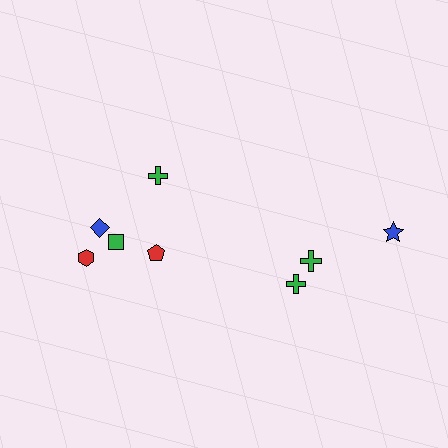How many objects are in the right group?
There are 3 objects.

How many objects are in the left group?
There are 5 objects.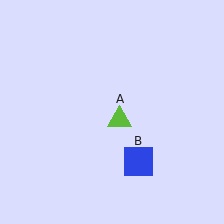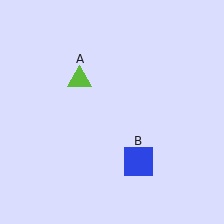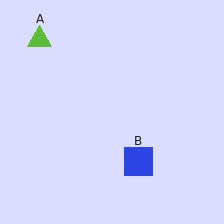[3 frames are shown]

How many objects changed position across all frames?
1 object changed position: lime triangle (object A).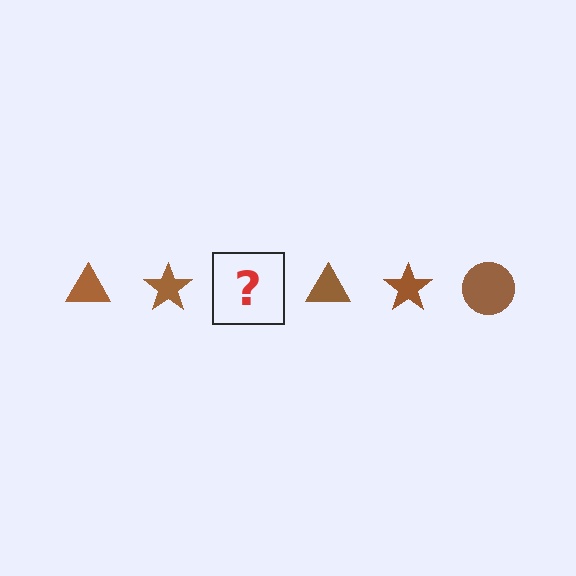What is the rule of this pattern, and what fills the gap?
The rule is that the pattern cycles through triangle, star, circle shapes in brown. The gap should be filled with a brown circle.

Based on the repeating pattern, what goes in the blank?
The blank should be a brown circle.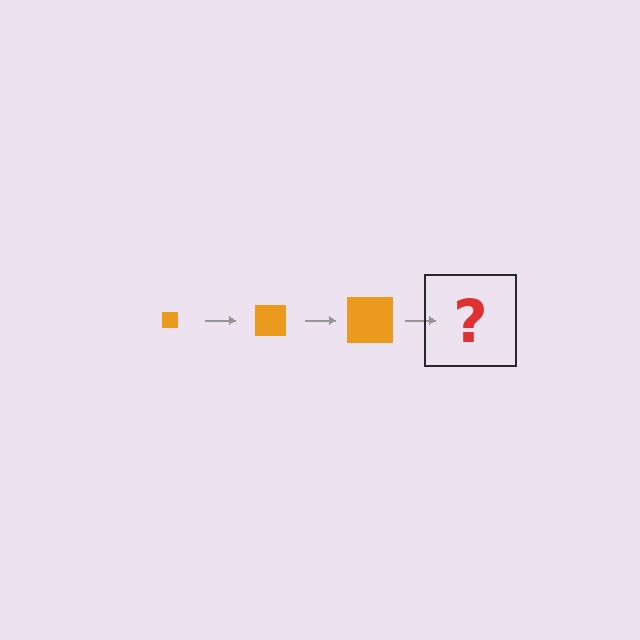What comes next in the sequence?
The next element should be an orange square, larger than the previous one.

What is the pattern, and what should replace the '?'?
The pattern is that the square gets progressively larger each step. The '?' should be an orange square, larger than the previous one.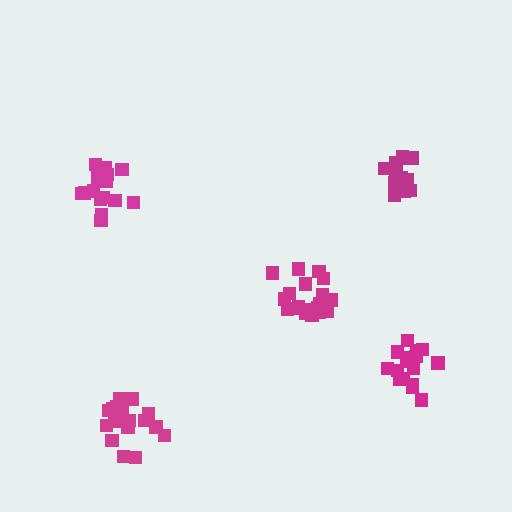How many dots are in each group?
Group 1: 15 dots, Group 2: 19 dots, Group 3: 19 dots, Group 4: 13 dots, Group 5: 18 dots (84 total).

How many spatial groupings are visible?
There are 5 spatial groupings.